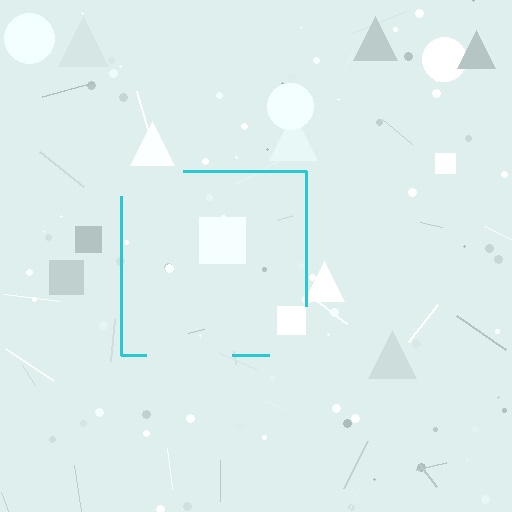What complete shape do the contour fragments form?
The contour fragments form a square.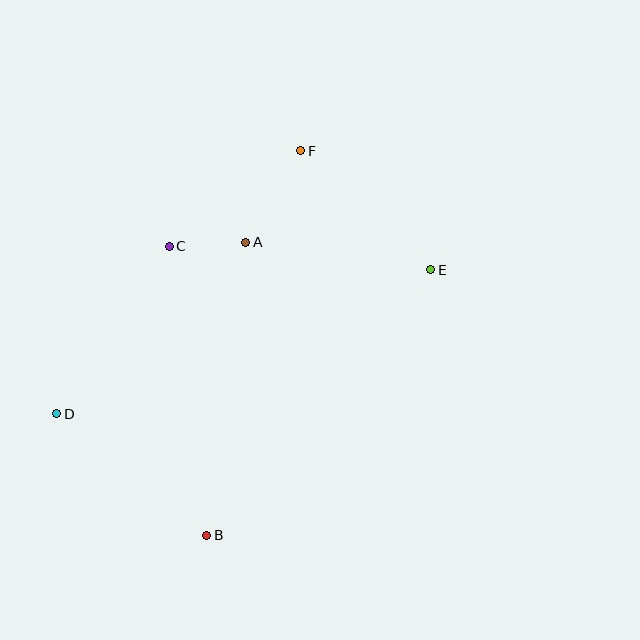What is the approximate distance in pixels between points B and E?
The distance between B and E is approximately 347 pixels.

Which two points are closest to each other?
Points A and C are closest to each other.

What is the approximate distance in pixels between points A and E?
The distance between A and E is approximately 187 pixels.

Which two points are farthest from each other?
Points D and E are farthest from each other.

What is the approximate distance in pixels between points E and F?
The distance between E and F is approximately 176 pixels.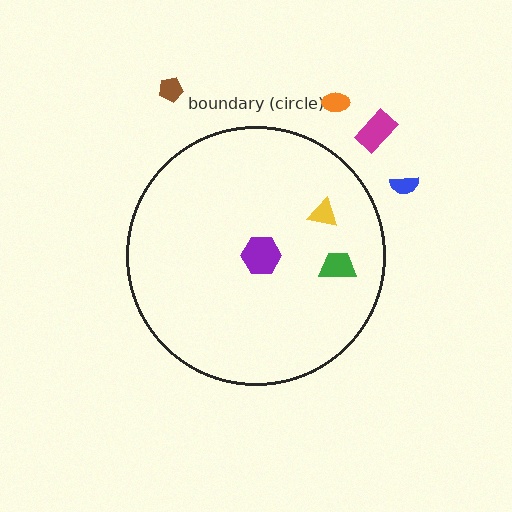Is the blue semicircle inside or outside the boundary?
Outside.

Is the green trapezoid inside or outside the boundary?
Inside.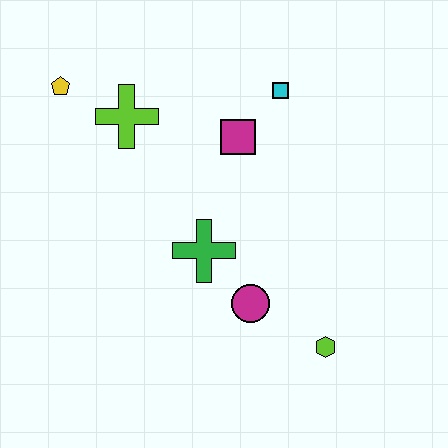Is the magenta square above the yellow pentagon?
No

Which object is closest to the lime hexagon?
The magenta circle is closest to the lime hexagon.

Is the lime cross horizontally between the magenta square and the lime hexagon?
No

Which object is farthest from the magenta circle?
The yellow pentagon is farthest from the magenta circle.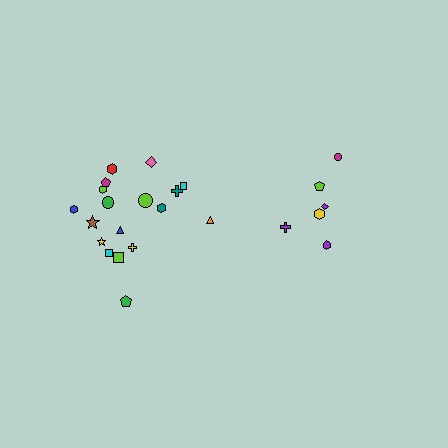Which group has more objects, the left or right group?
The left group.